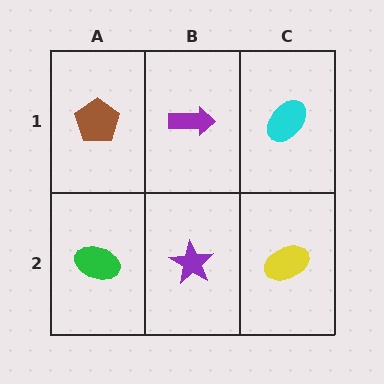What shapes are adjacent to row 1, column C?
A yellow ellipse (row 2, column C), a purple arrow (row 1, column B).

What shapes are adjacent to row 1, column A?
A green ellipse (row 2, column A), a purple arrow (row 1, column B).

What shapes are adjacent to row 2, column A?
A brown pentagon (row 1, column A), a purple star (row 2, column B).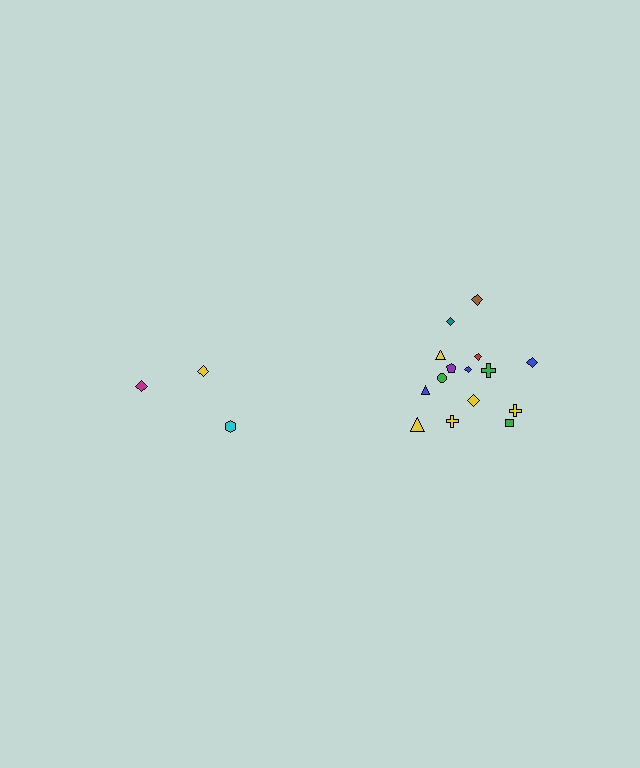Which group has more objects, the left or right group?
The right group.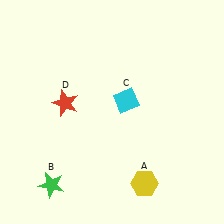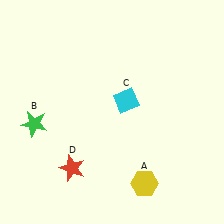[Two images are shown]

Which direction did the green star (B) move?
The green star (B) moved up.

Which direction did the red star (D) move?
The red star (D) moved down.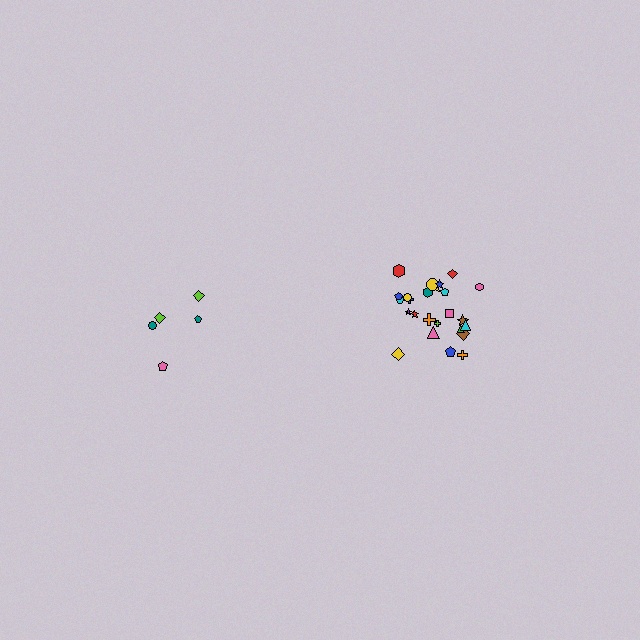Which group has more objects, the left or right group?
The right group.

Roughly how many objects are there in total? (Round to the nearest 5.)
Roughly 30 objects in total.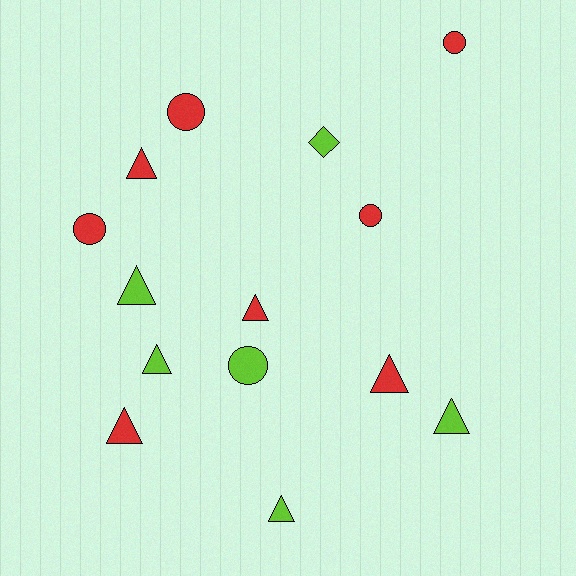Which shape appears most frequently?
Triangle, with 8 objects.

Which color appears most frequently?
Red, with 8 objects.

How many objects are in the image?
There are 14 objects.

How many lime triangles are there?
There are 4 lime triangles.